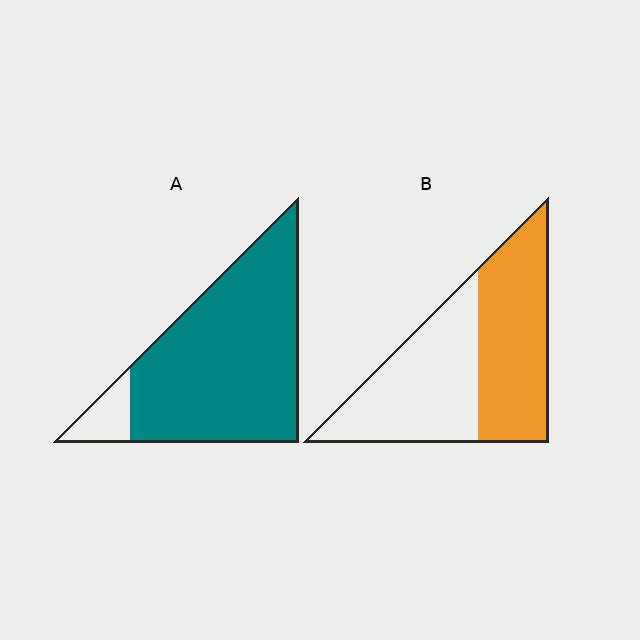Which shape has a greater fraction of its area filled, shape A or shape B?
Shape A.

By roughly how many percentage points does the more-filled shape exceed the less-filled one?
By roughly 40 percentage points (A over B).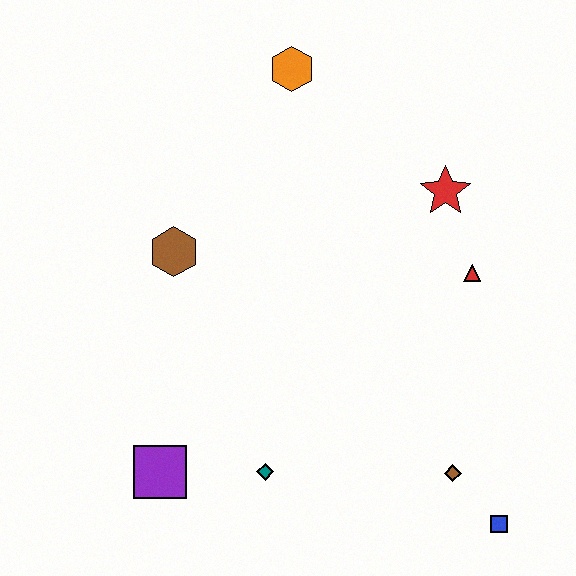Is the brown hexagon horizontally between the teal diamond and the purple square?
Yes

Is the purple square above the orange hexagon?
No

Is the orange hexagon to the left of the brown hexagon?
No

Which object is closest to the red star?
The red triangle is closest to the red star.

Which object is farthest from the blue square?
The orange hexagon is farthest from the blue square.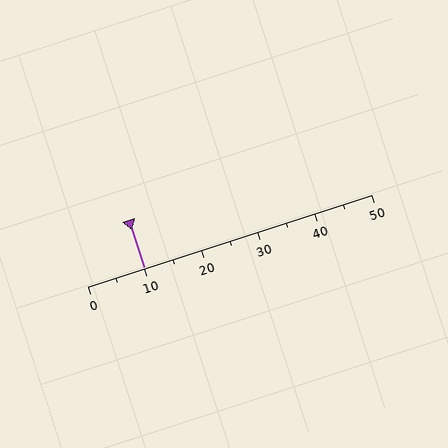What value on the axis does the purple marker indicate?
The marker indicates approximately 10.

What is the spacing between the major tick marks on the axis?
The major ticks are spaced 10 apart.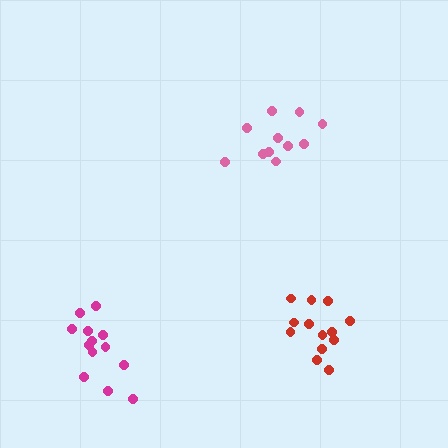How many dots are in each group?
Group 1: 11 dots, Group 2: 13 dots, Group 3: 13 dots (37 total).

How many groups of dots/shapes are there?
There are 3 groups.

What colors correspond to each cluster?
The clusters are colored: pink, magenta, red.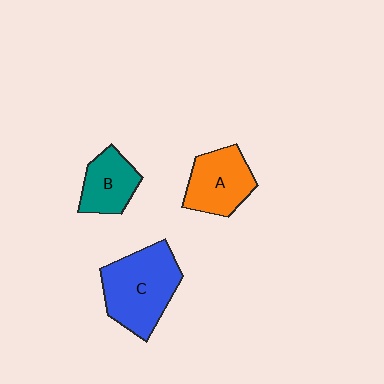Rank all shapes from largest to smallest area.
From largest to smallest: C (blue), A (orange), B (teal).